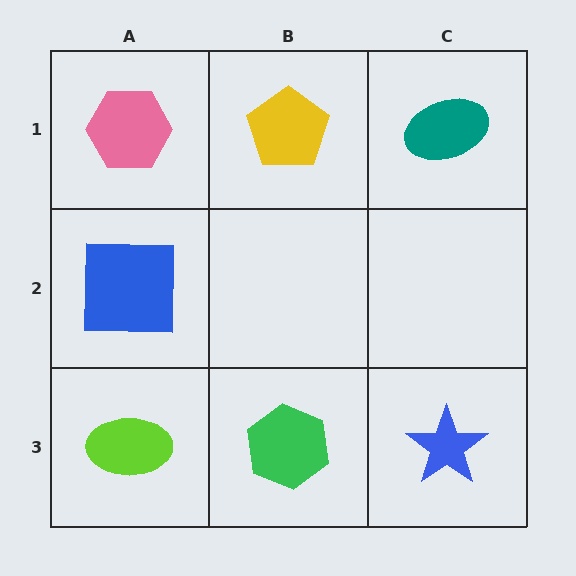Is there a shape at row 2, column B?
No, that cell is empty.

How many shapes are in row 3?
3 shapes.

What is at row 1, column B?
A yellow pentagon.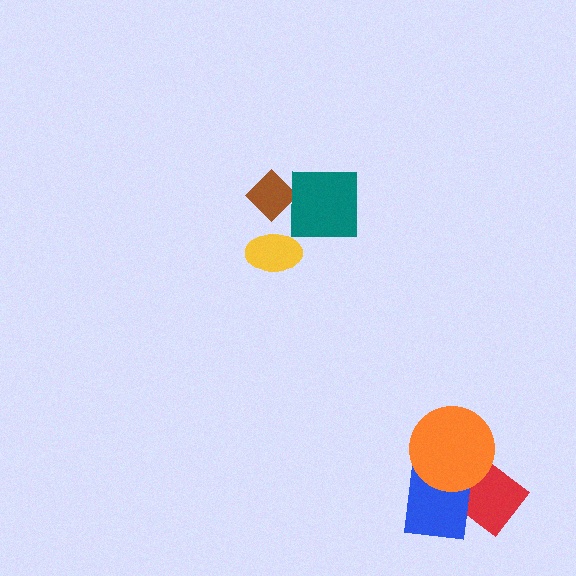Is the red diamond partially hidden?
Yes, it is partially covered by another shape.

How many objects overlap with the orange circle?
2 objects overlap with the orange circle.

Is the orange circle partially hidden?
No, no other shape covers it.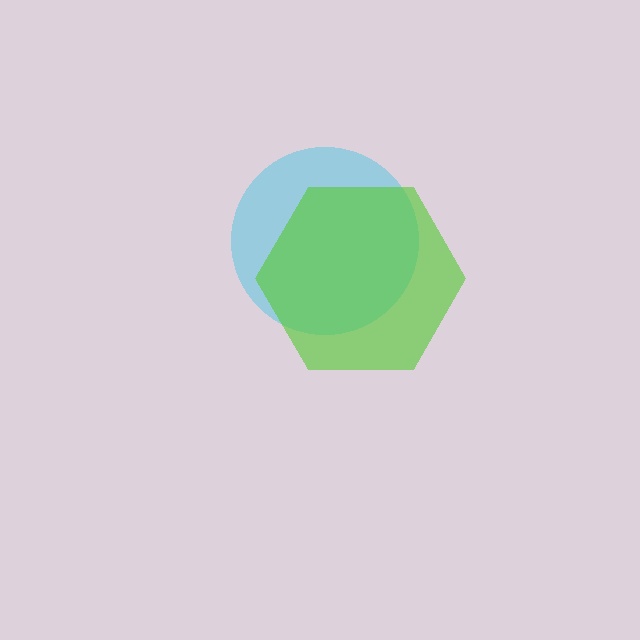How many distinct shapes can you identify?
There are 2 distinct shapes: a cyan circle, a lime hexagon.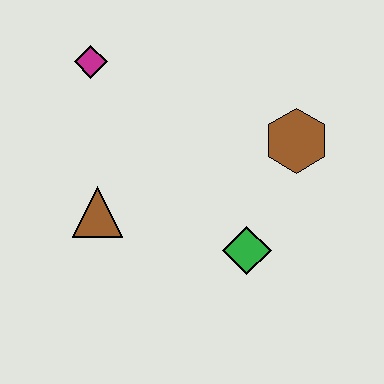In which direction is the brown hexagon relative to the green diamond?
The brown hexagon is above the green diamond.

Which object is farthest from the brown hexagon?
The magenta diamond is farthest from the brown hexagon.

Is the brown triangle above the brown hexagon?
No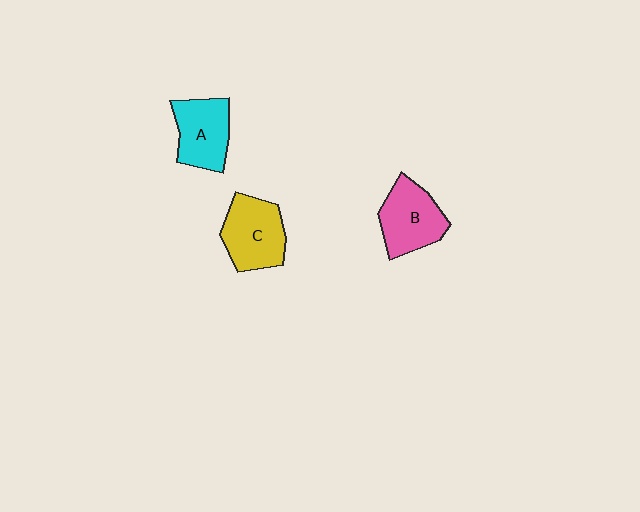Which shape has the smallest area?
Shape A (cyan).